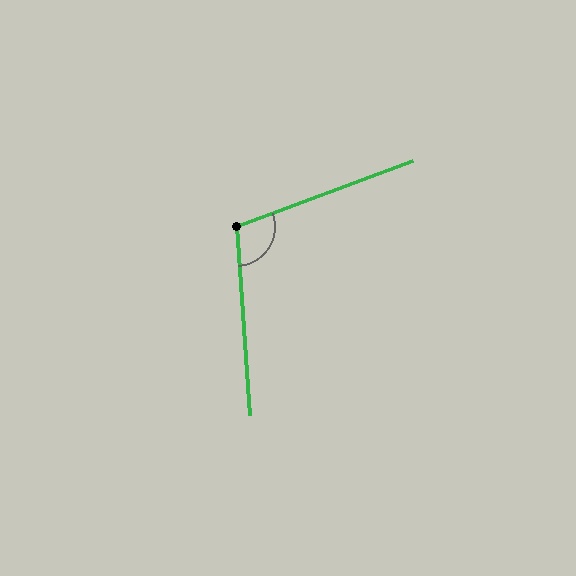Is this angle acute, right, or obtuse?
It is obtuse.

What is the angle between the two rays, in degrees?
Approximately 107 degrees.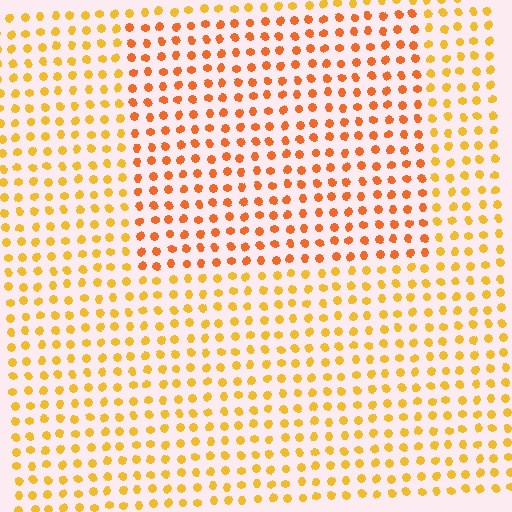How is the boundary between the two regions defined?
The boundary is defined purely by a slight shift in hue (about 26 degrees). Spacing, size, and orientation are identical on both sides.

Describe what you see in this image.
The image is filled with small yellow elements in a uniform arrangement. A rectangle-shaped region is visible where the elements are tinted to a slightly different hue, forming a subtle color boundary.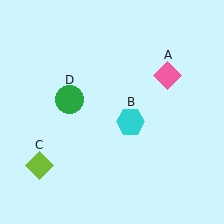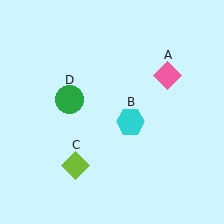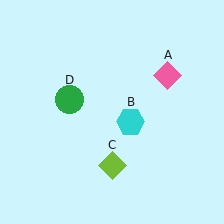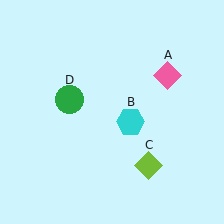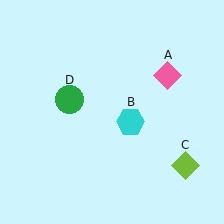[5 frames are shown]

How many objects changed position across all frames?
1 object changed position: lime diamond (object C).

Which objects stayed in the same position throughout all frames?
Pink diamond (object A) and cyan hexagon (object B) and green circle (object D) remained stationary.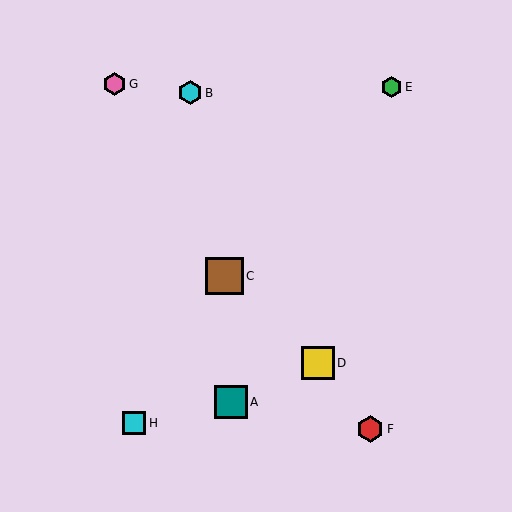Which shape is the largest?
The brown square (labeled C) is the largest.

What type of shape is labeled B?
Shape B is a cyan hexagon.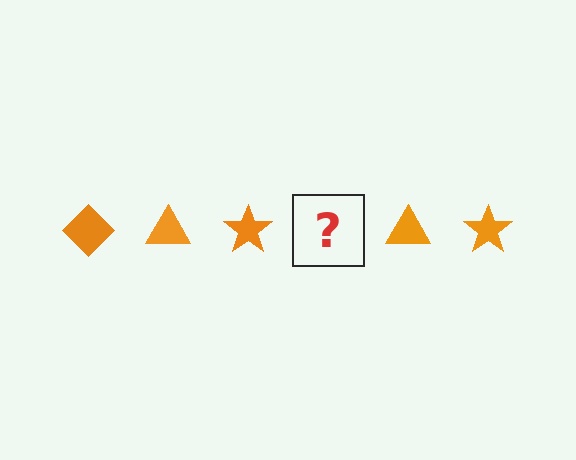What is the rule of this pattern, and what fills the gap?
The rule is that the pattern cycles through diamond, triangle, star shapes in orange. The gap should be filled with an orange diamond.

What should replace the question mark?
The question mark should be replaced with an orange diamond.